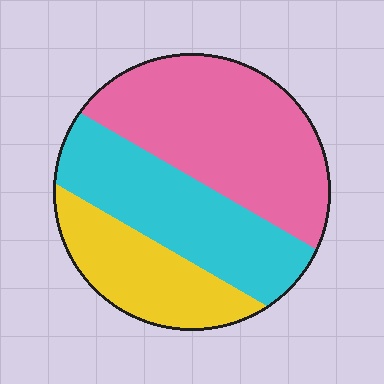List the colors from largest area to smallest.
From largest to smallest: pink, cyan, yellow.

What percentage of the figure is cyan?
Cyan takes up about one third (1/3) of the figure.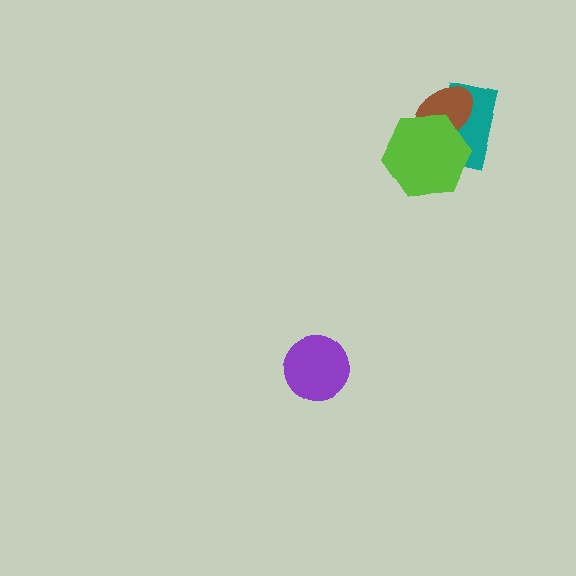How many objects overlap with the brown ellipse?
2 objects overlap with the brown ellipse.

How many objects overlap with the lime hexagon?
2 objects overlap with the lime hexagon.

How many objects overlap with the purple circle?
0 objects overlap with the purple circle.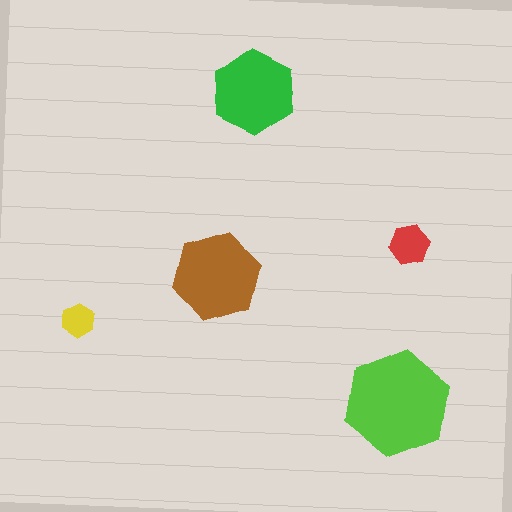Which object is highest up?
The green hexagon is topmost.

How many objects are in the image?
There are 5 objects in the image.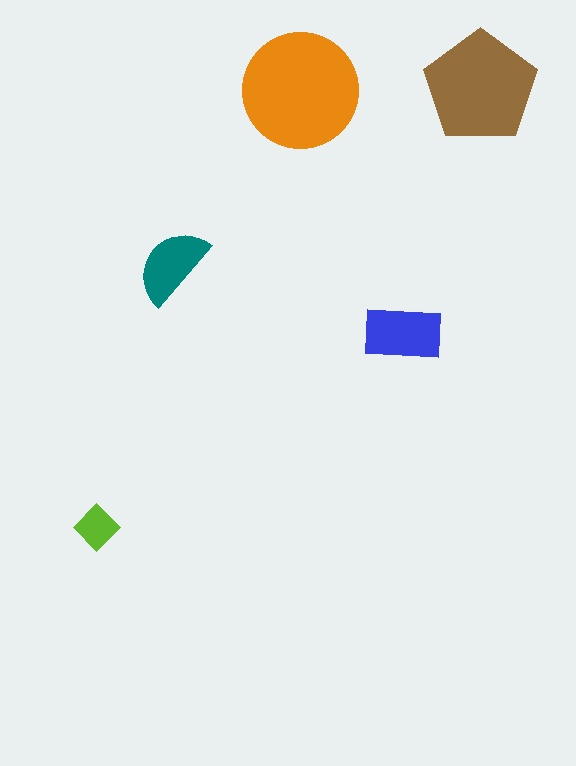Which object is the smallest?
The lime diamond.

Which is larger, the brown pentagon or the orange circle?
The orange circle.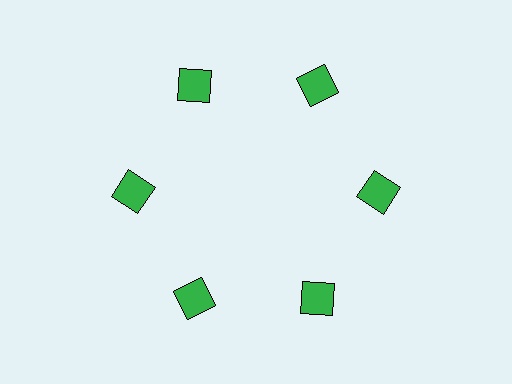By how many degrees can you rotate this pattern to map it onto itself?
The pattern maps onto itself every 60 degrees of rotation.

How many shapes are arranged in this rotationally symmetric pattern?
There are 6 shapes, arranged in 6 groups of 1.